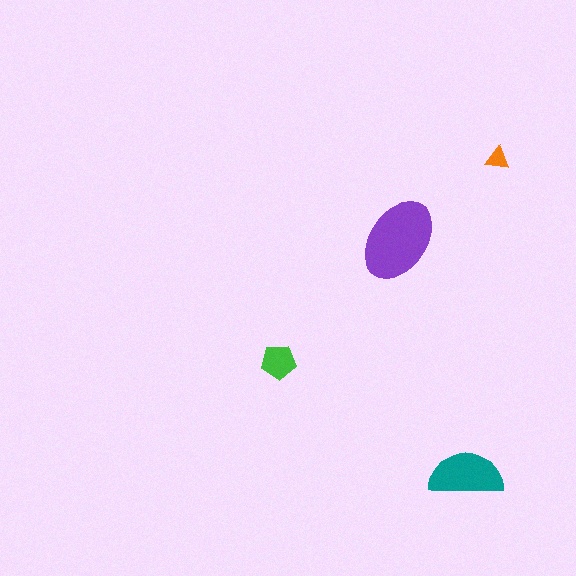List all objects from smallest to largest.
The orange triangle, the green pentagon, the teal semicircle, the purple ellipse.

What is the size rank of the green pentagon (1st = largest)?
3rd.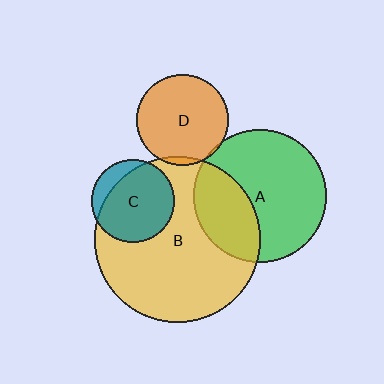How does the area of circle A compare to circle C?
Approximately 2.6 times.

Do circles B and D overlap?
Yes.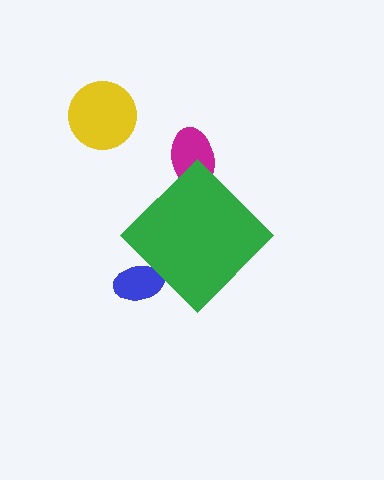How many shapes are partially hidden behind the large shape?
2 shapes are partially hidden.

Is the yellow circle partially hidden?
No, the yellow circle is fully visible.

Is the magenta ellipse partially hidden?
Yes, the magenta ellipse is partially hidden behind the green diamond.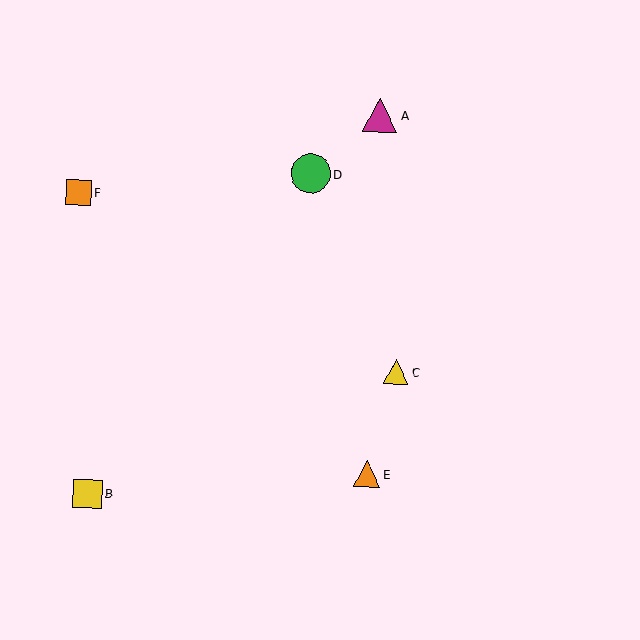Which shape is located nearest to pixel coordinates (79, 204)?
The orange square (labeled F) at (78, 192) is nearest to that location.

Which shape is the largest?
The green circle (labeled D) is the largest.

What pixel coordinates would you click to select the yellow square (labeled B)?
Click at (88, 493) to select the yellow square B.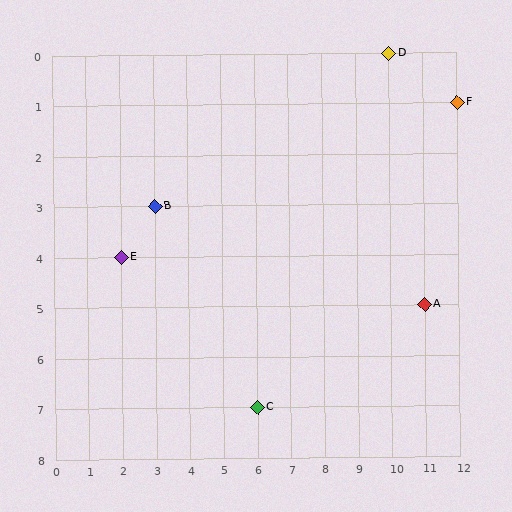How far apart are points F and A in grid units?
Points F and A are 1 column and 4 rows apart (about 4.1 grid units diagonally).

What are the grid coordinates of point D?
Point D is at grid coordinates (10, 0).